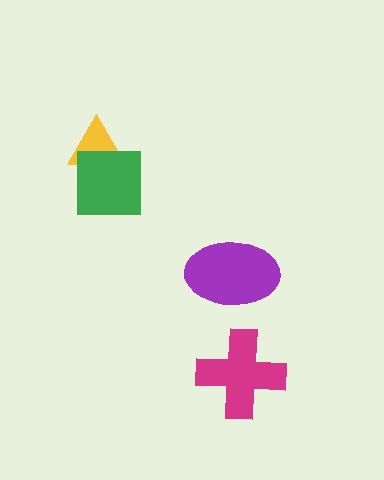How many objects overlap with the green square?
1 object overlaps with the green square.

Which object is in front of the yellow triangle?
The green square is in front of the yellow triangle.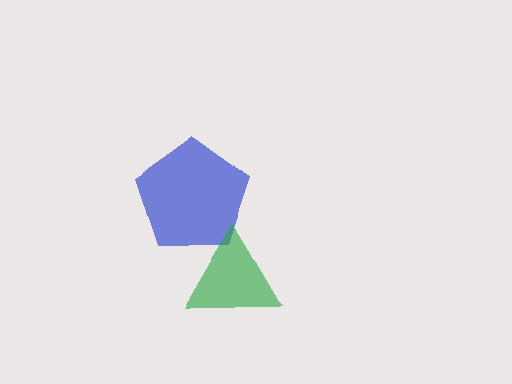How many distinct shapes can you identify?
There are 2 distinct shapes: a blue pentagon, a green triangle.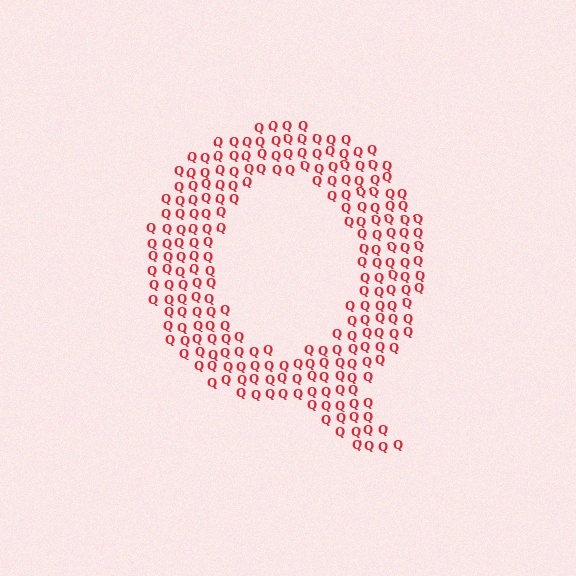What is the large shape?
The large shape is the letter Q.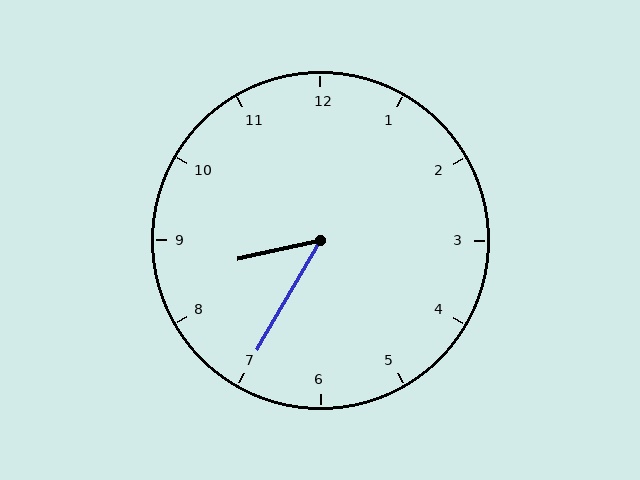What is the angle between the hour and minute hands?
Approximately 48 degrees.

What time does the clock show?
8:35.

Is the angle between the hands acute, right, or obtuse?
It is acute.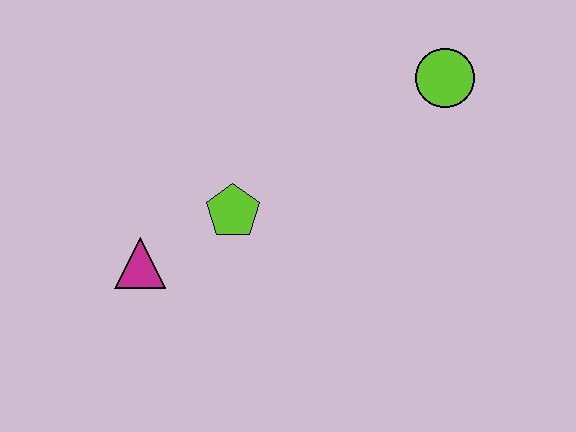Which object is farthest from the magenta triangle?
The lime circle is farthest from the magenta triangle.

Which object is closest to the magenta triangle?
The lime pentagon is closest to the magenta triangle.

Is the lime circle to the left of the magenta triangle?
No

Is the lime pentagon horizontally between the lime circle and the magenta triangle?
Yes